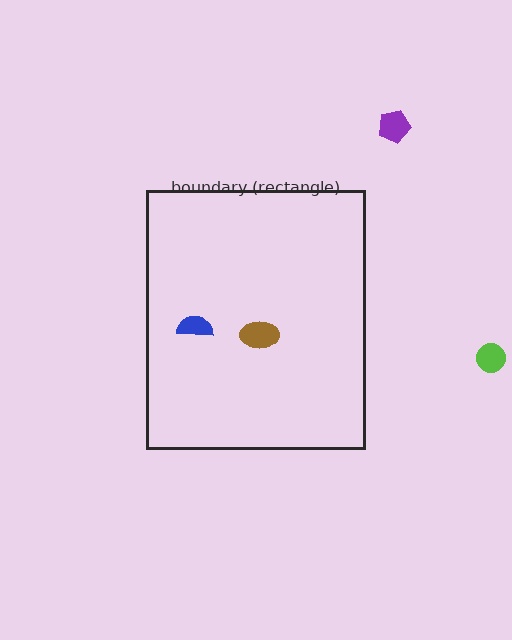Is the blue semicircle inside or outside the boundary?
Inside.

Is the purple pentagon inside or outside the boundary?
Outside.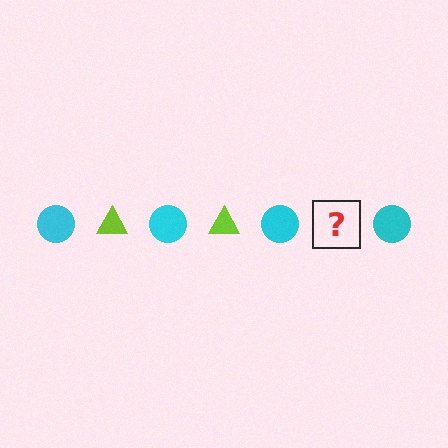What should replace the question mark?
The question mark should be replaced with a lime triangle.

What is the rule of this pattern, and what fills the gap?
The rule is that the pattern alternates between cyan circle and lime triangle. The gap should be filled with a lime triangle.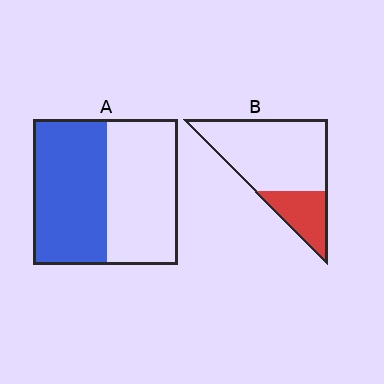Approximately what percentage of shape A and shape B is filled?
A is approximately 50% and B is approximately 25%.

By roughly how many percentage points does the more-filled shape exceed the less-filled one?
By roughly 25 percentage points (A over B).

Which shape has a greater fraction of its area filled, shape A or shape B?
Shape A.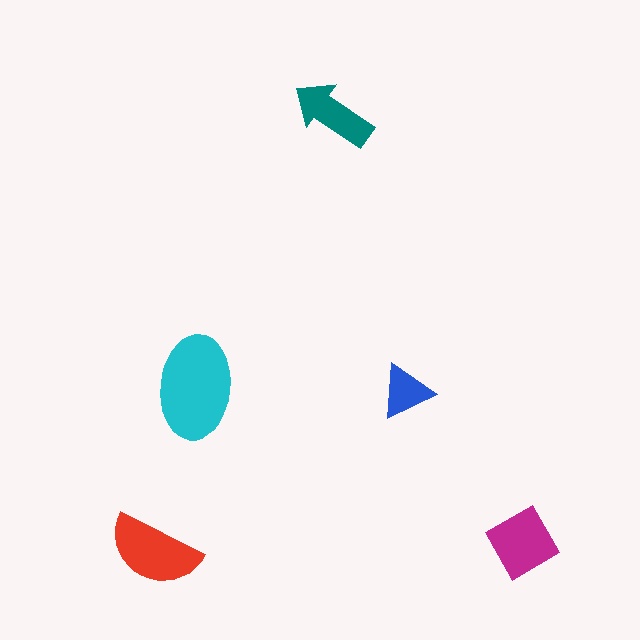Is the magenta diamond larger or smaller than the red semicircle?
Smaller.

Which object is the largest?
The cyan ellipse.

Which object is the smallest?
The blue triangle.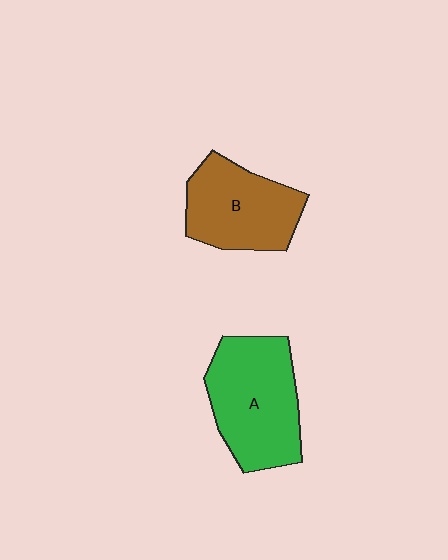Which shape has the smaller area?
Shape B (brown).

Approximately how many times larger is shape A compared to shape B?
Approximately 1.2 times.